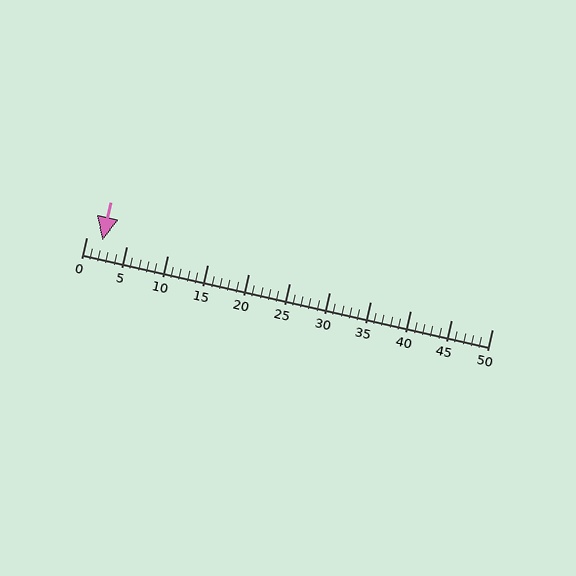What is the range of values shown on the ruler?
The ruler shows values from 0 to 50.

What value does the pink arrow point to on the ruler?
The pink arrow points to approximately 2.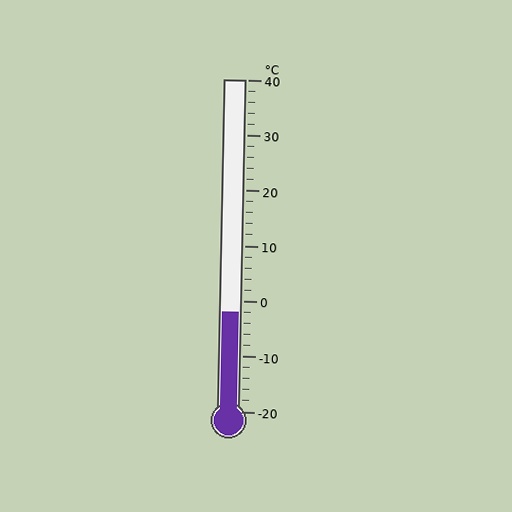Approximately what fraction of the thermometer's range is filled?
The thermometer is filled to approximately 30% of its range.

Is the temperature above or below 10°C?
The temperature is below 10°C.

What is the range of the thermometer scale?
The thermometer scale ranges from -20°C to 40°C.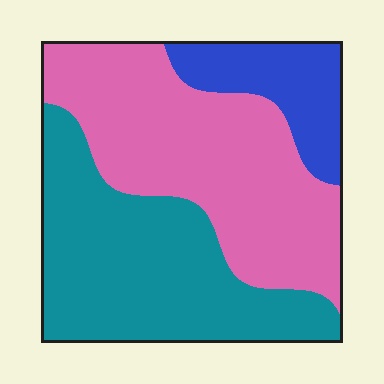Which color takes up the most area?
Pink, at roughly 45%.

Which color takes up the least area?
Blue, at roughly 15%.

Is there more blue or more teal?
Teal.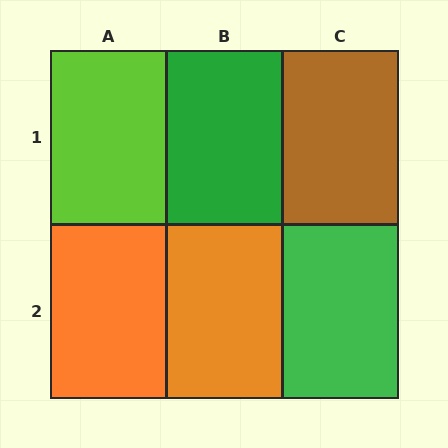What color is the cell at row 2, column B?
Orange.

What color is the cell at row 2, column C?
Green.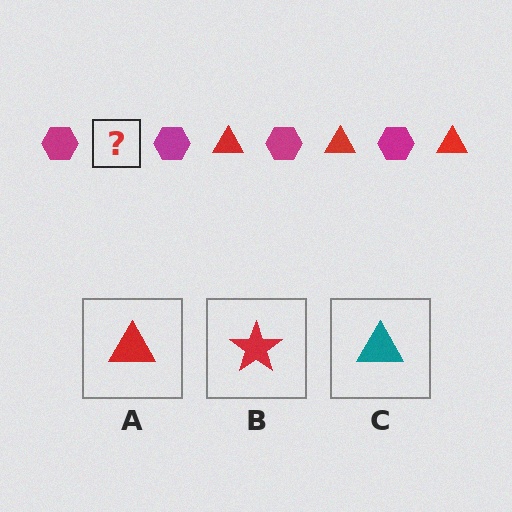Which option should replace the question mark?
Option A.